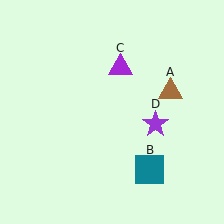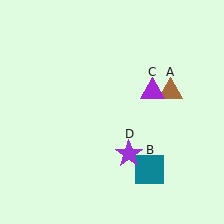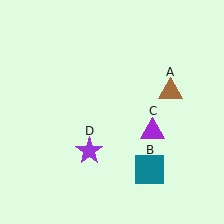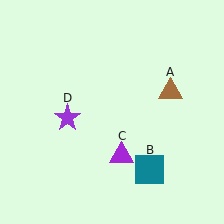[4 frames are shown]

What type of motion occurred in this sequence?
The purple triangle (object C), purple star (object D) rotated clockwise around the center of the scene.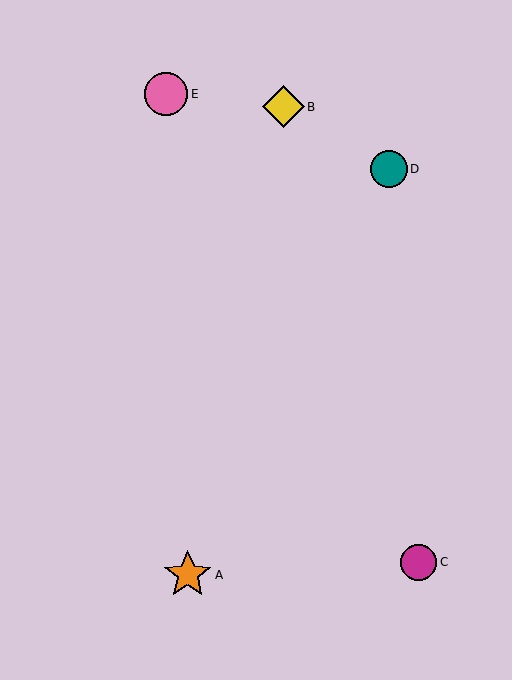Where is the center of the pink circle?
The center of the pink circle is at (166, 94).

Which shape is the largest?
The orange star (labeled A) is the largest.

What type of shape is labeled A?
Shape A is an orange star.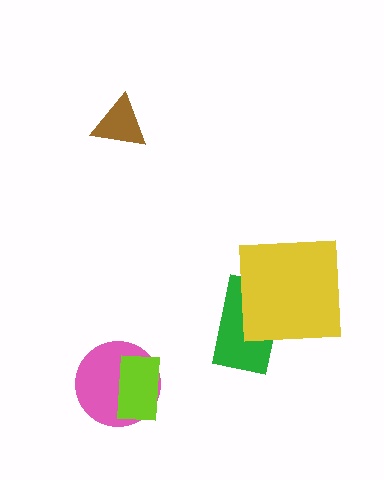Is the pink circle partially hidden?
Yes, it is partially covered by another shape.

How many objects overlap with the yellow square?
1 object overlaps with the yellow square.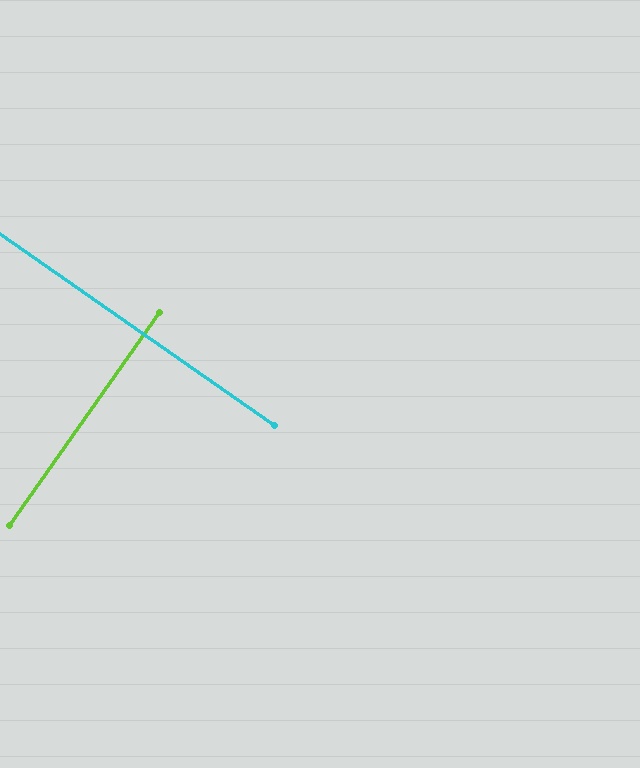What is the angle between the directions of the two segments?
Approximately 90 degrees.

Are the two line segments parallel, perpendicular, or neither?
Perpendicular — they meet at approximately 90°.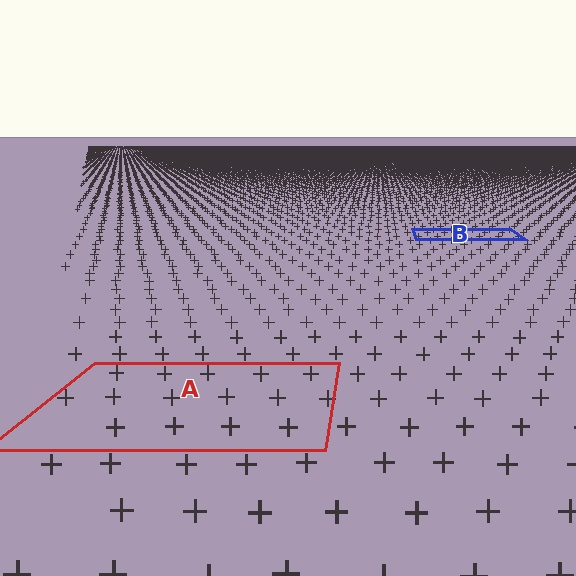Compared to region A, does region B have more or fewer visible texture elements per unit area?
Region B has more texture elements per unit area — they are packed more densely because it is farther away.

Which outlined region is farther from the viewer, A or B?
Region B is farther from the viewer — the texture elements inside it appear smaller and more densely packed.